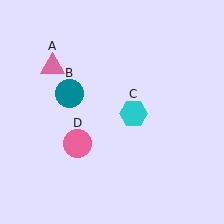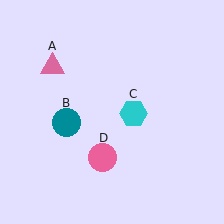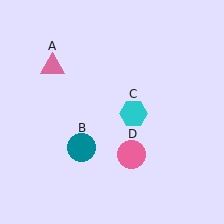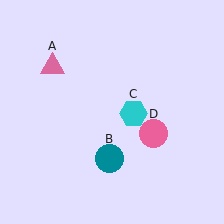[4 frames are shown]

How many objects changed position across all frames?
2 objects changed position: teal circle (object B), pink circle (object D).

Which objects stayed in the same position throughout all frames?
Pink triangle (object A) and cyan hexagon (object C) remained stationary.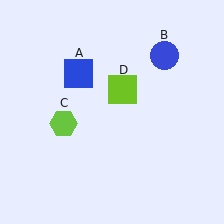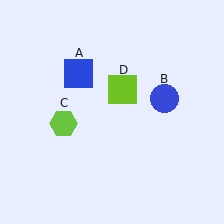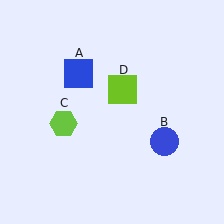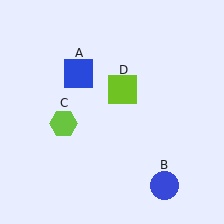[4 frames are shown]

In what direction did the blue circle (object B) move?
The blue circle (object B) moved down.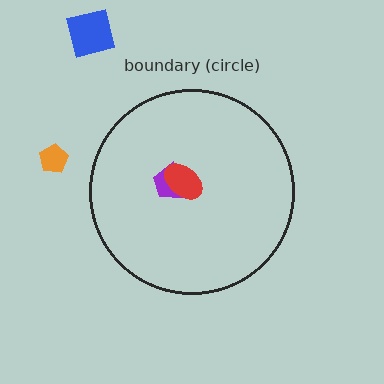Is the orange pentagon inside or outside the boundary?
Outside.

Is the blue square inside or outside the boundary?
Outside.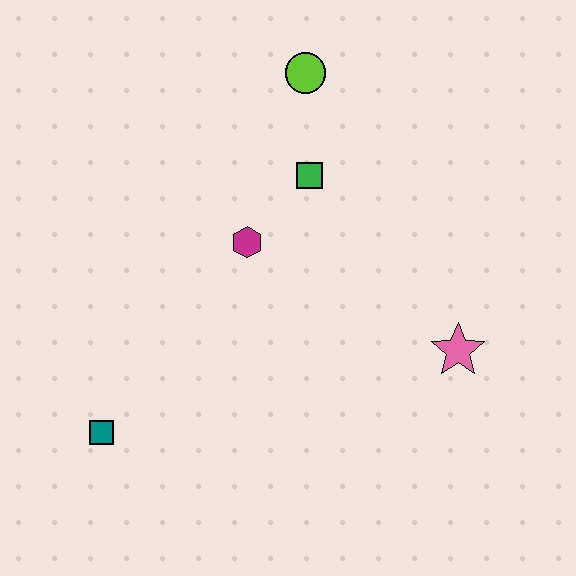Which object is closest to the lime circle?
The green square is closest to the lime circle.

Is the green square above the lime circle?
No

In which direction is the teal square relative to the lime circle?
The teal square is below the lime circle.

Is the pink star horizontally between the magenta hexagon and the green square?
No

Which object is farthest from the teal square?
The lime circle is farthest from the teal square.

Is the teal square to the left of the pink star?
Yes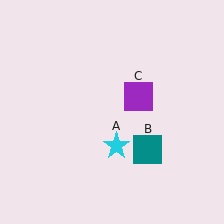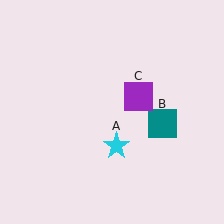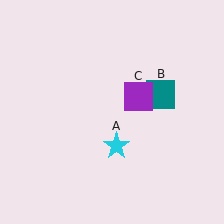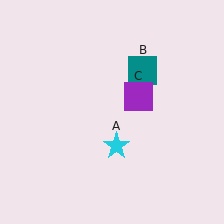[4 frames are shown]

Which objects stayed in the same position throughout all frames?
Cyan star (object A) and purple square (object C) remained stationary.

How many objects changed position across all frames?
1 object changed position: teal square (object B).